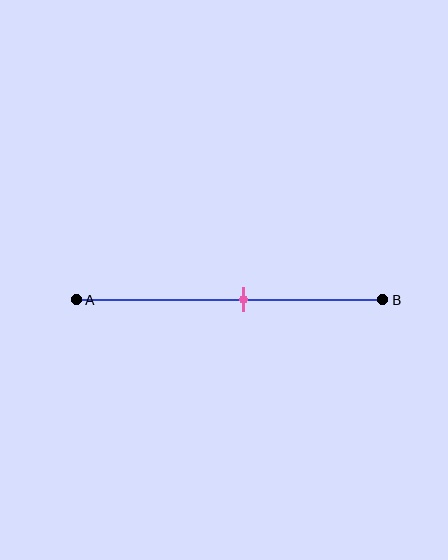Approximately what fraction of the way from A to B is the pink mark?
The pink mark is approximately 55% of the way from A to B.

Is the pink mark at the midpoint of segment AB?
No, the mark is at about 55% from A, not at the 50% midpoint.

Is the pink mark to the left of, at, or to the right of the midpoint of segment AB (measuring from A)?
The pink mark is to the right of the midpoint of segment AB.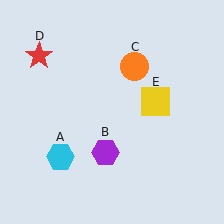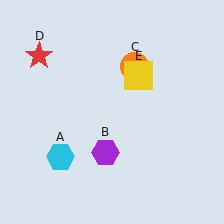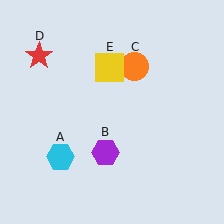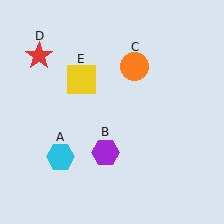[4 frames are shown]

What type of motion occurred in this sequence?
The yellow square (object E) rotated counterclockwise around the center of the scene.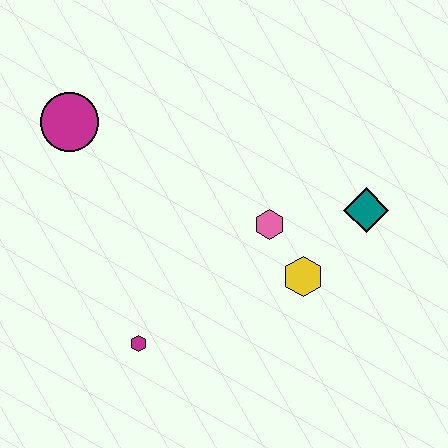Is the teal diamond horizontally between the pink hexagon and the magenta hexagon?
No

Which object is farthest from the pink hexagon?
The magenta circle is farthest from the pink hexagon.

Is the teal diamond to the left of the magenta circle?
No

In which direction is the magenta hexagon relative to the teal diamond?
The magenta hexagon is to the left of the teal diamond.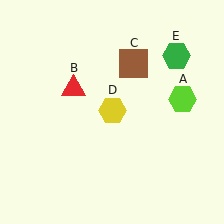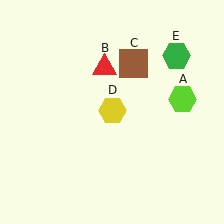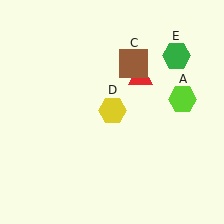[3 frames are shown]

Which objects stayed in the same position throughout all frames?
Lime hexagon (object A) and brown square (object C) and yellow hexagon (object D) and green hexagon (object E) remained stationary.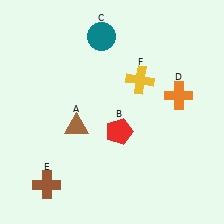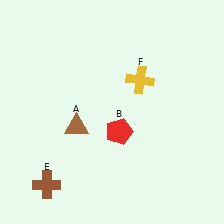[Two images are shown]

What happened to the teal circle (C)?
The teal circle (C) was removed in Image 2. It was in the top-left area of Image 1.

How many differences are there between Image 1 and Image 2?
There are 2 differences between the two images.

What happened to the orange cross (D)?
The orange cross (D) was removed in Image 2. It was in the top-right area of Image 1.